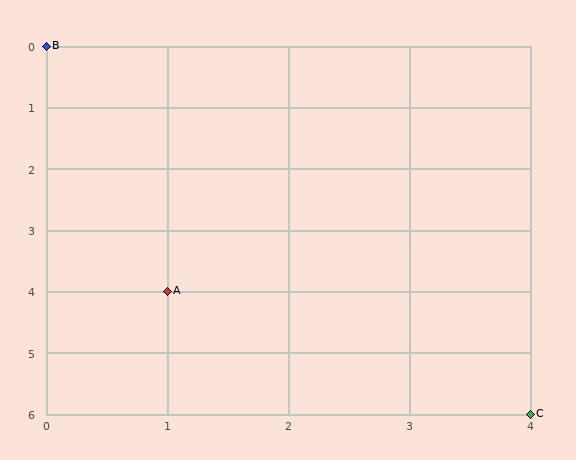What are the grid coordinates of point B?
Point B is at grid coordinates (0, 0).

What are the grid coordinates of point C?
Point C is at grid coordinates (4, 6).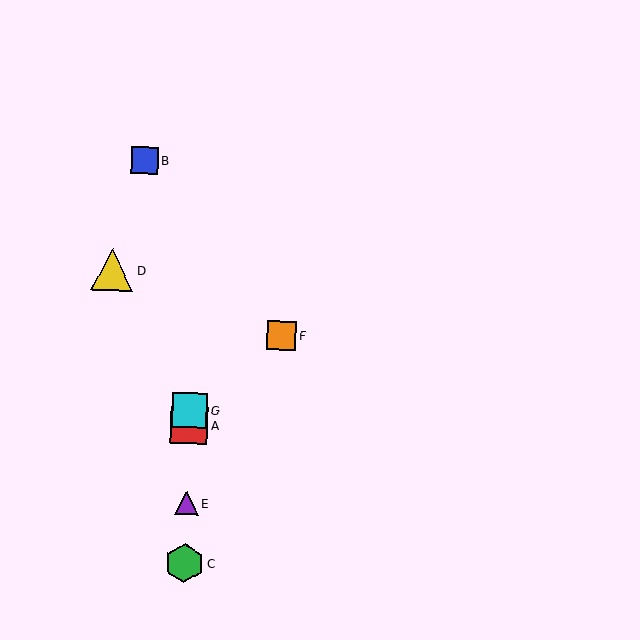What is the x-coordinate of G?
Object G is at x≈190.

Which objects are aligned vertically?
Objects A, C, E, G are aligned vertically.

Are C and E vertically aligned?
Yes, both are at x≈184.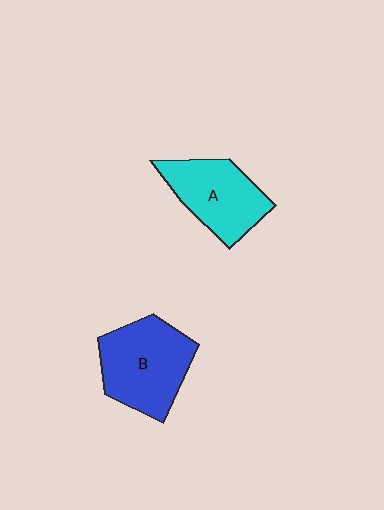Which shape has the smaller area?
Shape A (cyan).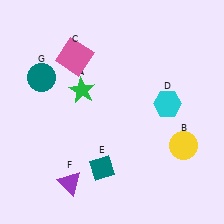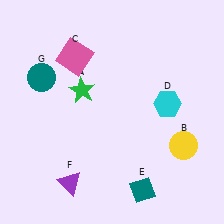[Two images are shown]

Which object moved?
The teal diamond (E) moved right.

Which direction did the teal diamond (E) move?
The teal diamond (E) moved right.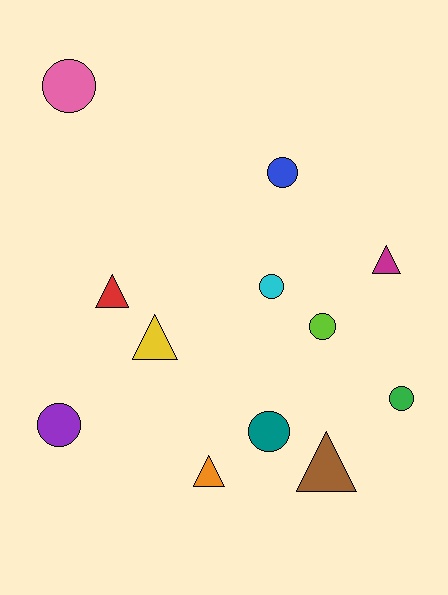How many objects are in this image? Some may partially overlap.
There are 12 objects.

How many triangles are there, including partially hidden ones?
There are 5 triangles.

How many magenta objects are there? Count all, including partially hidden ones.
There is 1 magenta object.